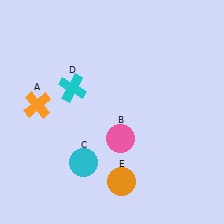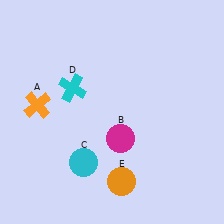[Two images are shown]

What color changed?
The circle (B) changed from pink in Image 1 to magenta in Image 2.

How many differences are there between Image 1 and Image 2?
There is 1 difference between the two images.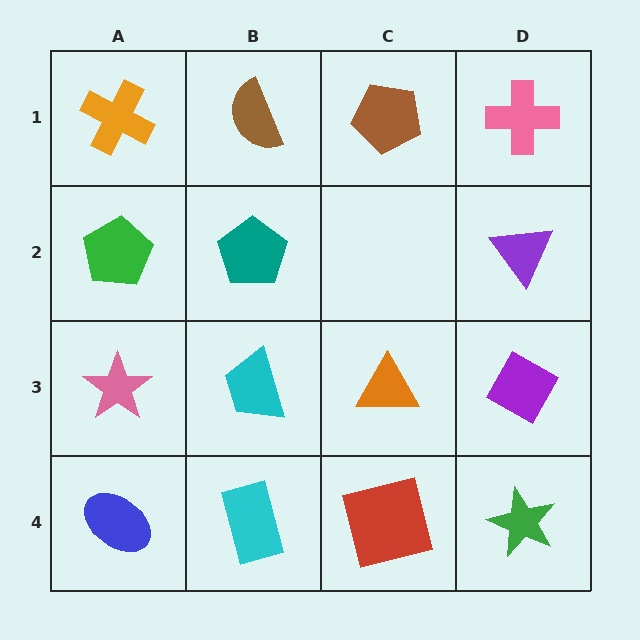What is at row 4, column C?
A red square.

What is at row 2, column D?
A purple triangle.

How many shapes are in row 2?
3 shapes.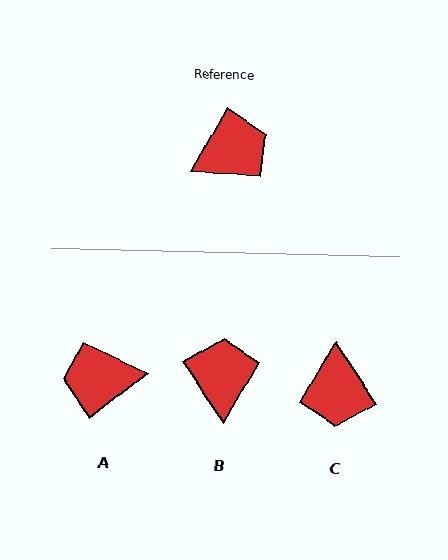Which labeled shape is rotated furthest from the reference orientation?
A, about 158 degrees away.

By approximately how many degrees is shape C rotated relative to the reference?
Approximately 117 degrees clockwise.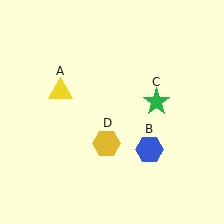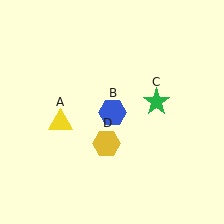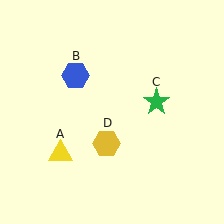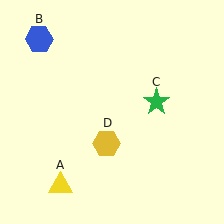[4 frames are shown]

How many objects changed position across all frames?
2 objects changed position: yellow triangle (object A), blue hexagon (object B).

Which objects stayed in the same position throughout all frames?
Green star (object C) and yellow hexagon (object D) remained stationary.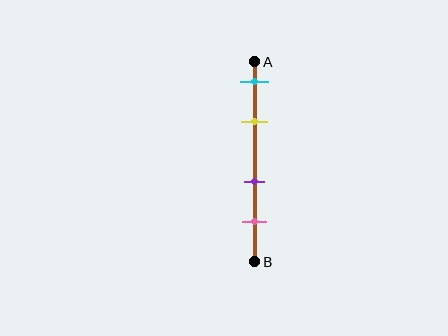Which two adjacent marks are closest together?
The cyan and yellow marks are the closest adjacent pair.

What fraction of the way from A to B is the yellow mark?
The yellow mark is approximately 30% (0.3) of the way from A to B.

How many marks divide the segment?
There are 4 marks dividing the segment.